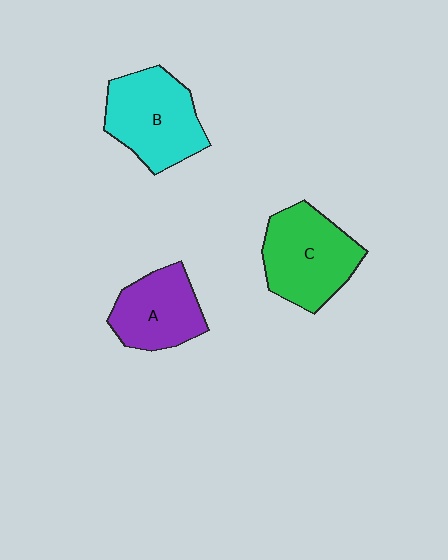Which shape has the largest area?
Shape C (green).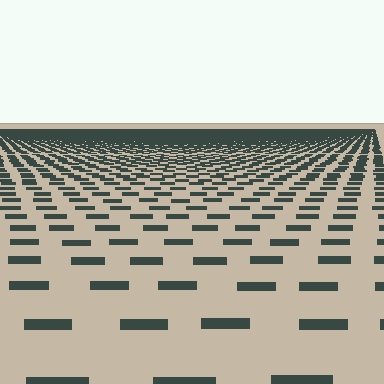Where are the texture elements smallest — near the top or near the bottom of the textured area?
Near the top.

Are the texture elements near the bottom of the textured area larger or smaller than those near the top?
Larger. Near the bottom, elements are closer to the viewer and appear at a bigger on-screen size.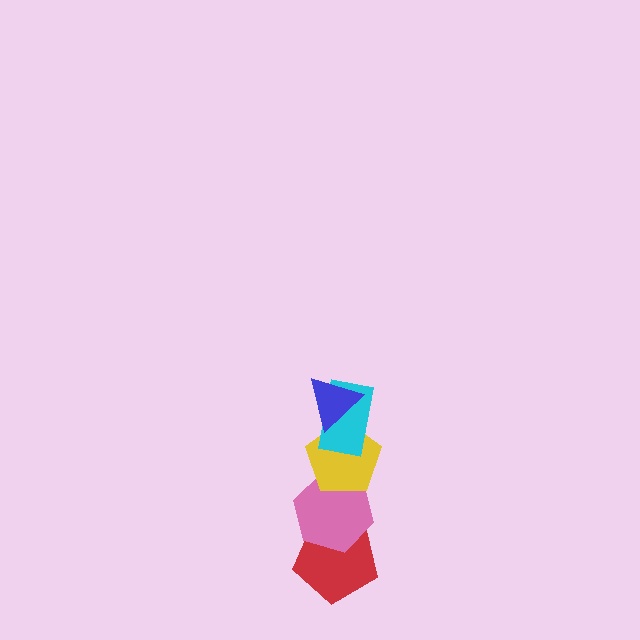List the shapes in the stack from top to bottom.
From top to bottom: the blue triangle, the cyan rectangle, the yellow pentagon, the pink hexagon, the red pentagon.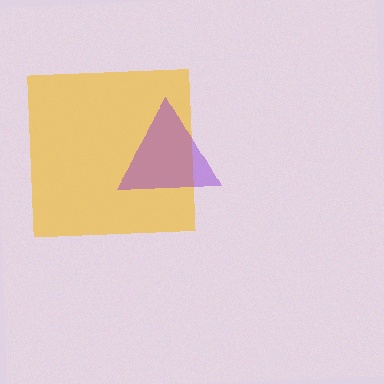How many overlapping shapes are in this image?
There are 2 overlapping shapes in the image.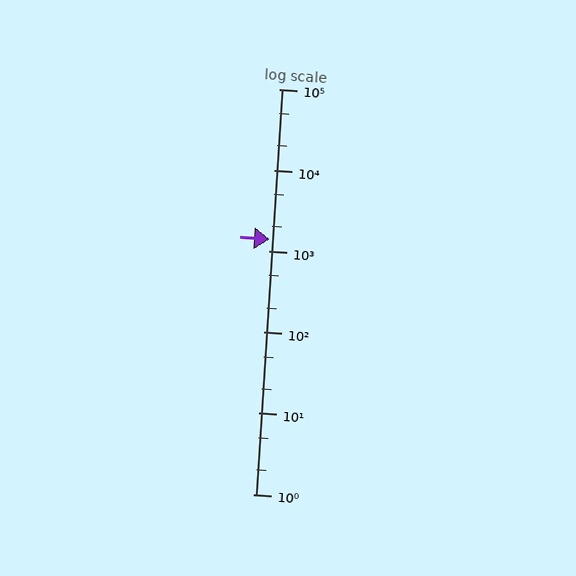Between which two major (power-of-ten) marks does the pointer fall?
The pointer is between 1000 and 10000.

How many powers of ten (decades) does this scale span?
The scale spans 5 decades, from 1 to 100000.